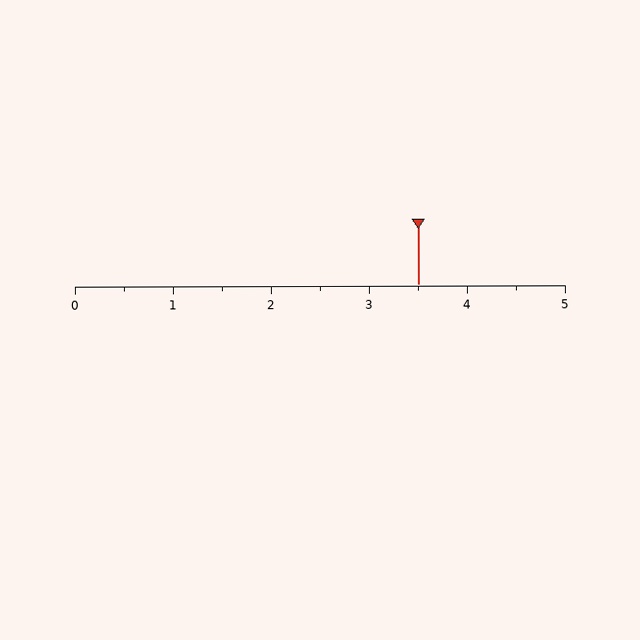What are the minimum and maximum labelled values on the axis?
The axis runs from 0 to 5.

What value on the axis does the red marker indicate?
The marker indicates approximately 3.5.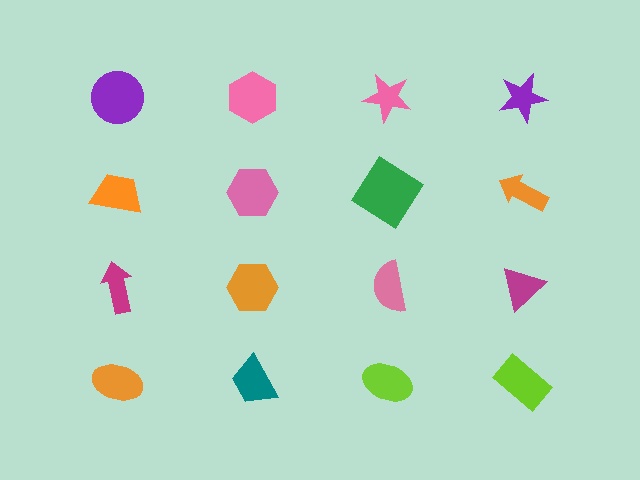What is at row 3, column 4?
A magenta triangle.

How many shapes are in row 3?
4 shapes.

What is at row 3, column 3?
A pink semicircle.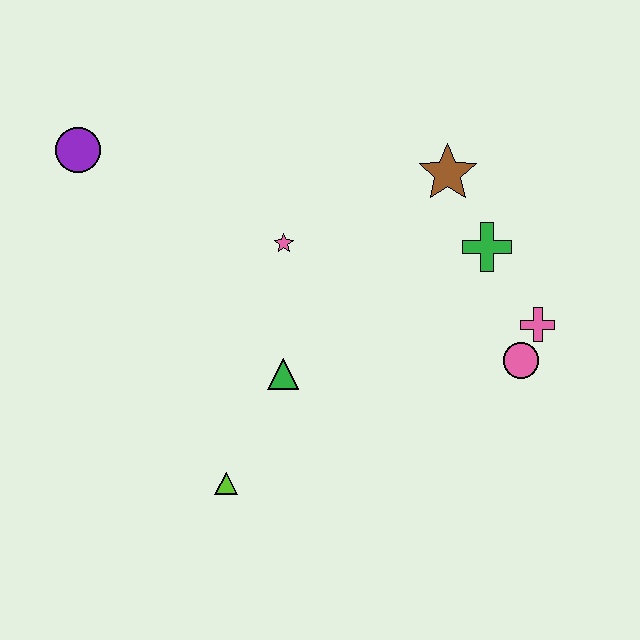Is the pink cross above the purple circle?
No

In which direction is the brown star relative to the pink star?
The brown star is to the right of the pink star.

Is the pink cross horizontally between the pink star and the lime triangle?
No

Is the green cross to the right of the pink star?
Yes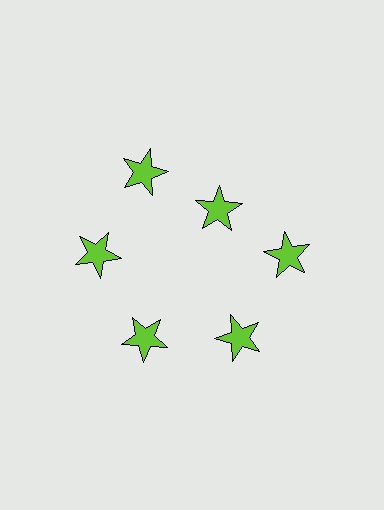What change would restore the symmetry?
The symmetry would be restored by moving it outward, back onto the ring so that all 6 stars sit at equal angles and equal distance from the center.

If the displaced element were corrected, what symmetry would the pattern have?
It would have 6-fold rotational symmetry — the pattern would map onto itself every 60 degrees.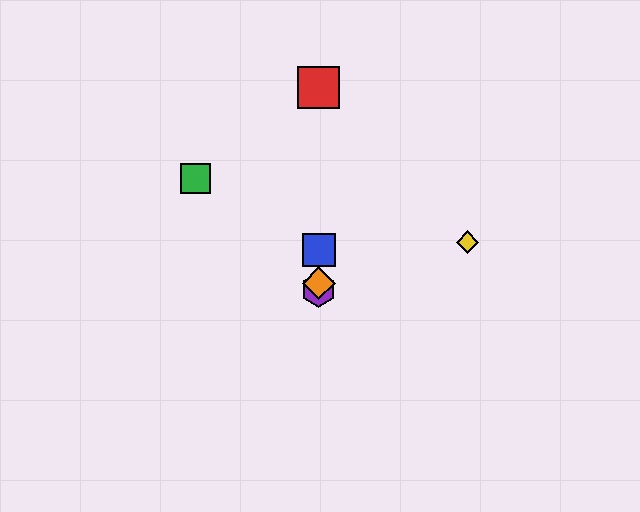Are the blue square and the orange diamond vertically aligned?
Yes, both are at x≈319.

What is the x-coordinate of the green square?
The green square is at x≈196.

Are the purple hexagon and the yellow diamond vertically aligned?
No, the purple hexagon is at x≈319 and the yellow diamond is at x≈467.